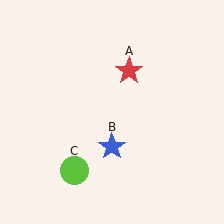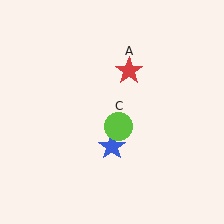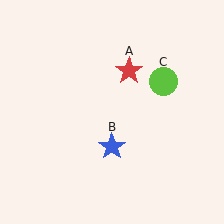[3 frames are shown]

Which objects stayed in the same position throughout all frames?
Red star (object A) and blue star (object B) remained stationary.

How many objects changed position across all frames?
1 object changed position: lime circle (object C).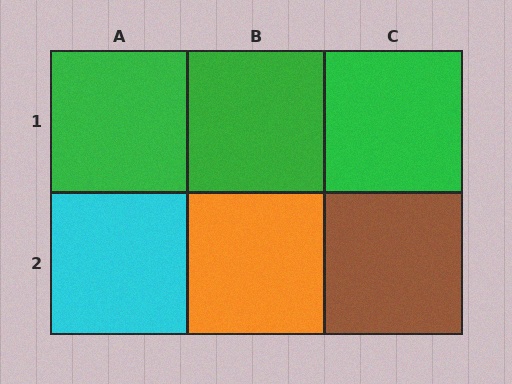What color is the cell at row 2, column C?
Brown.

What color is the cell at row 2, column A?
Cyan.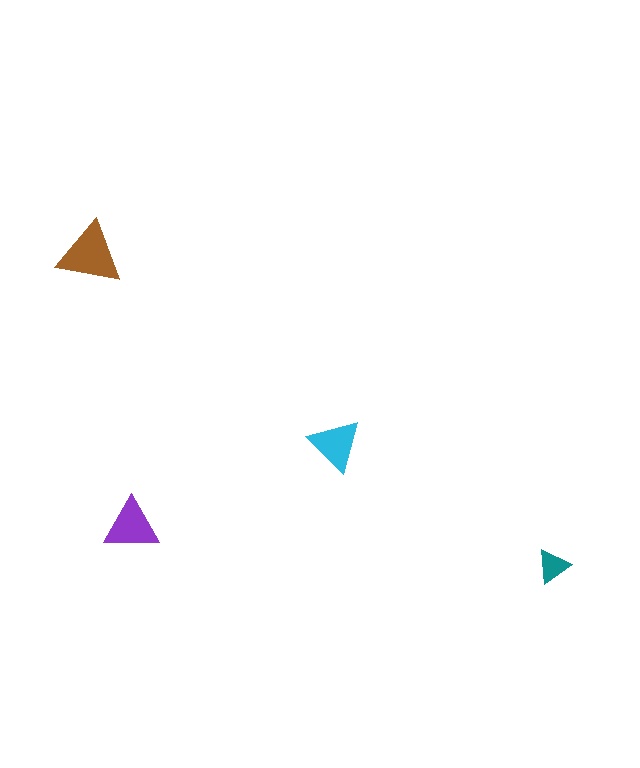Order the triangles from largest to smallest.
the brown one, the purple one, the cyan one, the teal one.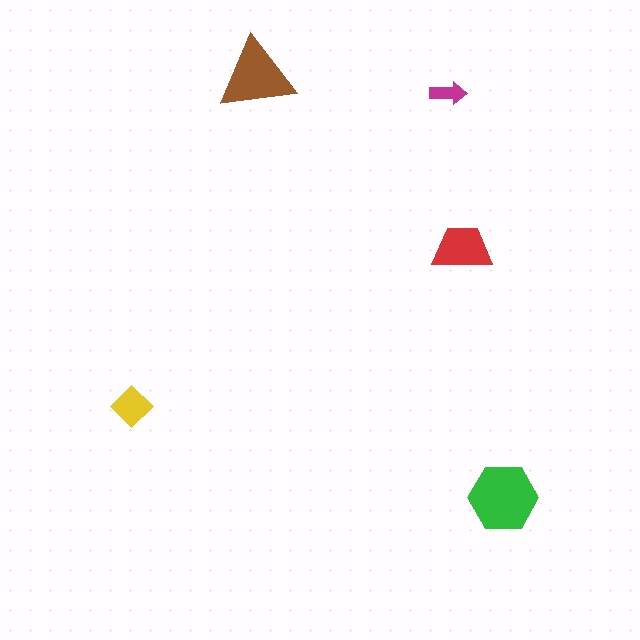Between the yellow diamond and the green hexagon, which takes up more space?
The green hexagon.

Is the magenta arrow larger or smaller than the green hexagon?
Smaller.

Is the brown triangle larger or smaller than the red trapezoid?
Larger.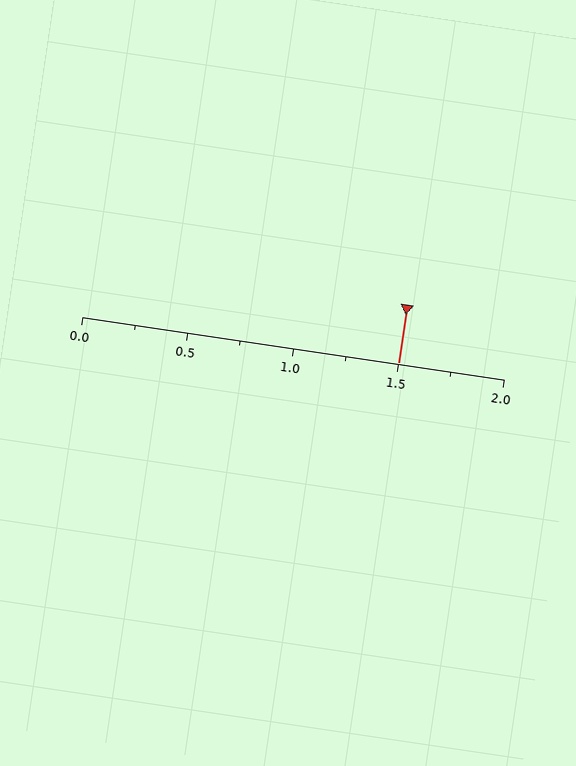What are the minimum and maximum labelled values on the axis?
The axis runs from 0.0 to 2.0.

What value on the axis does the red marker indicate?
The marker indicates approximately 1.5.